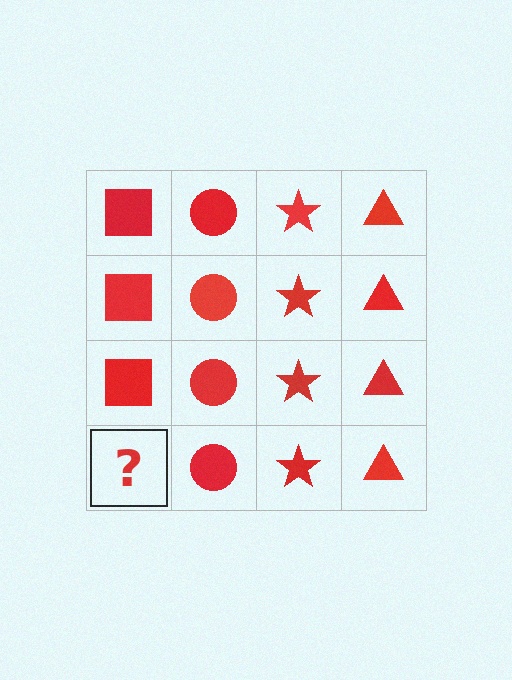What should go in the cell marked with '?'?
The missing cell should contain a red square.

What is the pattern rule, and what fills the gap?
The rule is that each column has a consistent shape. The gap should be filled with a red square.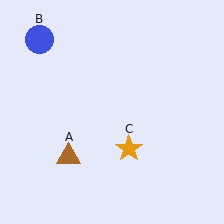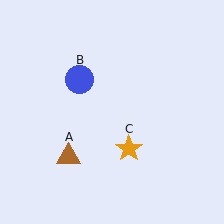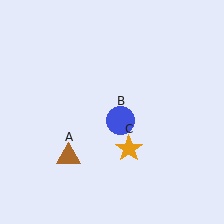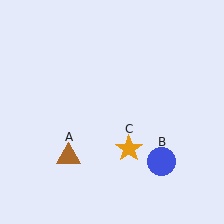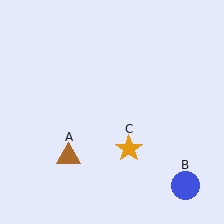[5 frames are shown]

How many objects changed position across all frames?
1 object changed position: blue circle (object B).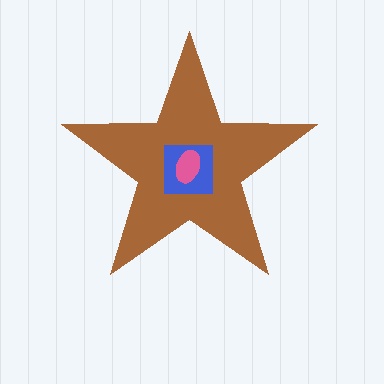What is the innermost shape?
The pink ellipse.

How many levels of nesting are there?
3.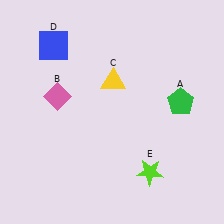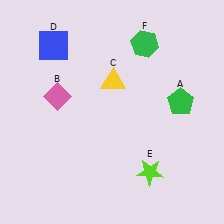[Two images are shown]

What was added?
A green hexagon (F) was added in Image 2.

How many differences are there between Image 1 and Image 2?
There is 1 difference between the two images.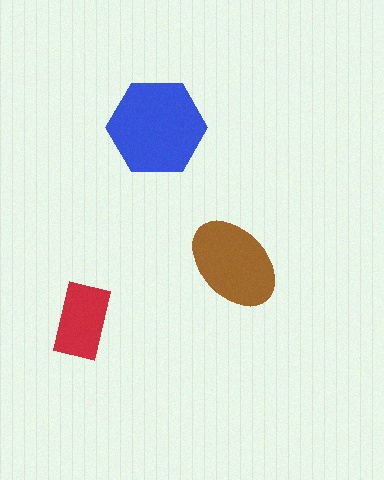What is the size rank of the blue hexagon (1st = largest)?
1st.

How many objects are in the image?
There are 3 objects in the image.